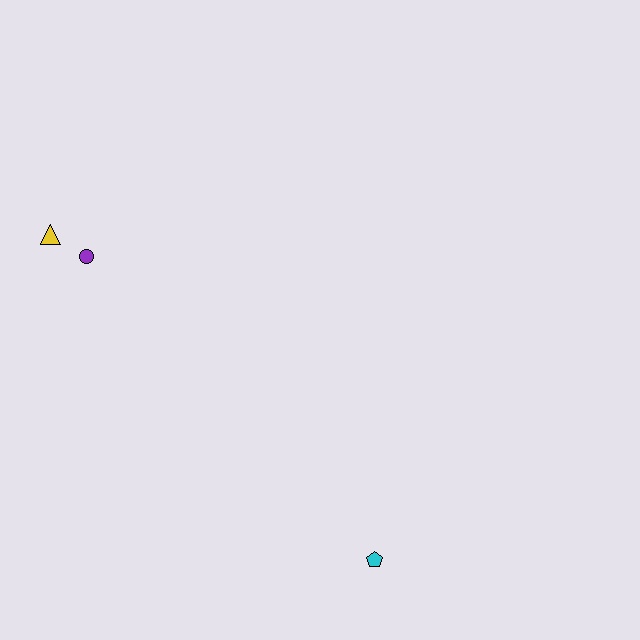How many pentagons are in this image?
There is 1 pentagon.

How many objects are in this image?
There are 3 objects.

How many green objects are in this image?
There are no green objects.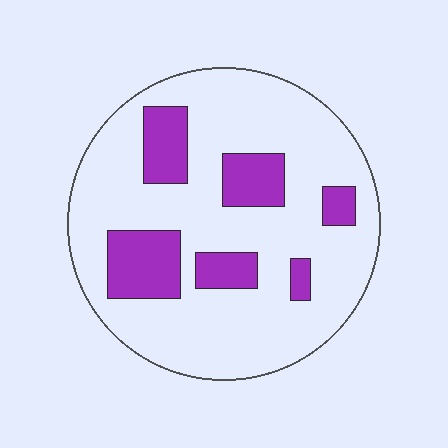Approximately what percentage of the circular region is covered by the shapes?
Approximately 20%.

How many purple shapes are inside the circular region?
6.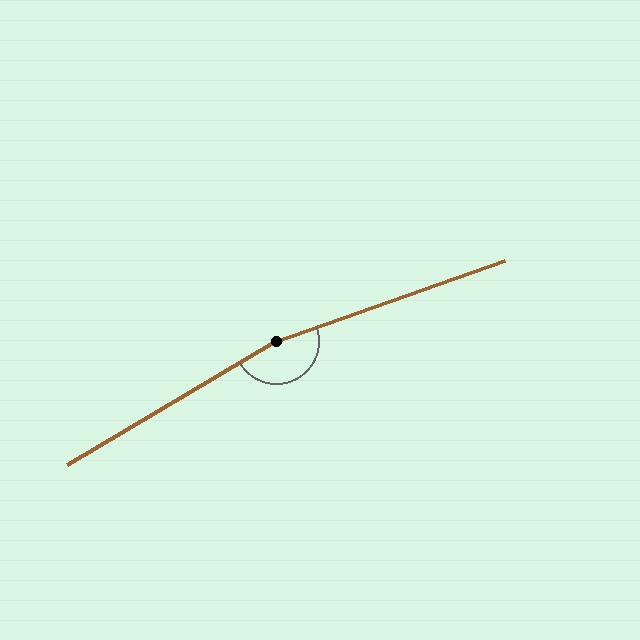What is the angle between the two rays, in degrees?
Approximately 169 degrees.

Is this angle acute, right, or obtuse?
It is obtuse.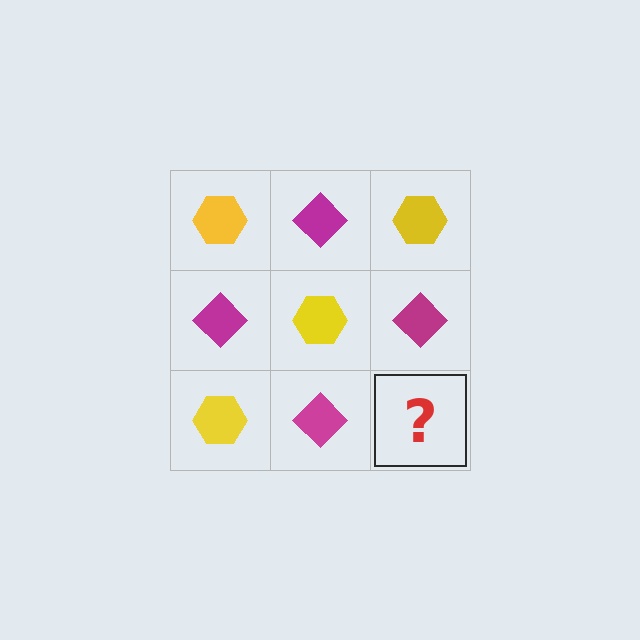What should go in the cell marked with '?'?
The missing cell should contain a yellow hexagon.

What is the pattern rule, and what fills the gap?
The rule is that it alternates yellow hexagon and magenta diamond in a checkerboard pattern. The gap should be filled with a yellow hexagon.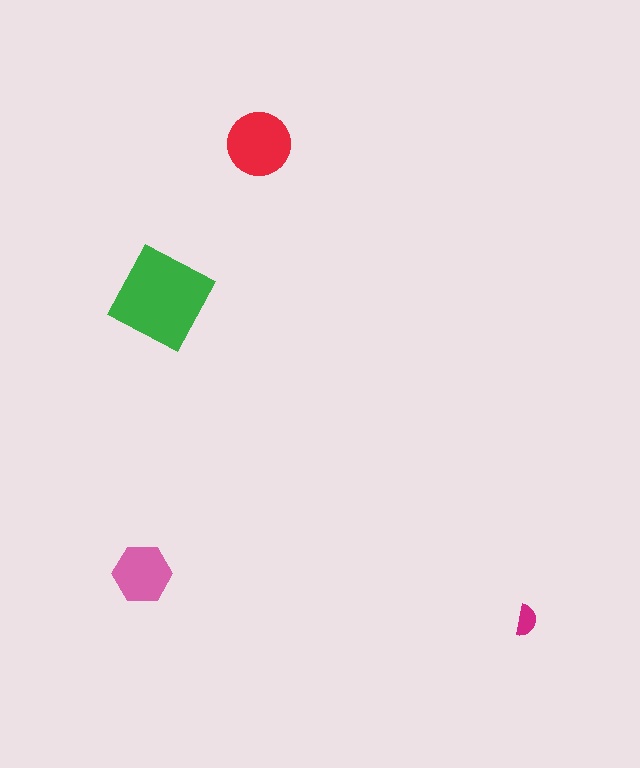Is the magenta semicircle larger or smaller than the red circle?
Smaller.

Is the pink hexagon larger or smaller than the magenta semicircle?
Larger.